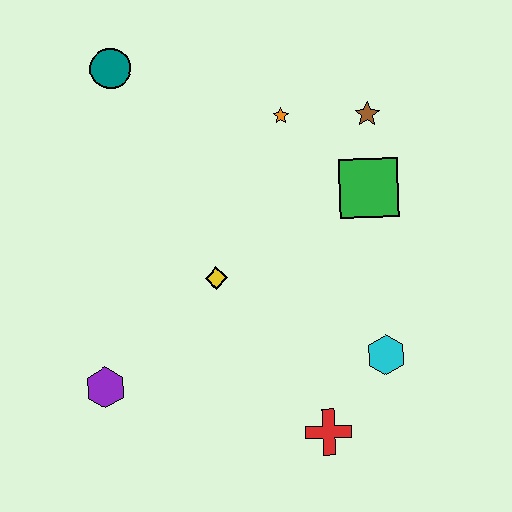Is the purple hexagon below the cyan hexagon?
Yes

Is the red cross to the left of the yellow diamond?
No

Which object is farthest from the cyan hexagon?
The teal circle is farthest from the cyan hexagon.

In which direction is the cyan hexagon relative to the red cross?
The cyan hexagon is above the red cross.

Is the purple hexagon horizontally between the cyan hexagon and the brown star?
No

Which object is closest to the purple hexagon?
The yellow diamond is closest to the purple hexagon.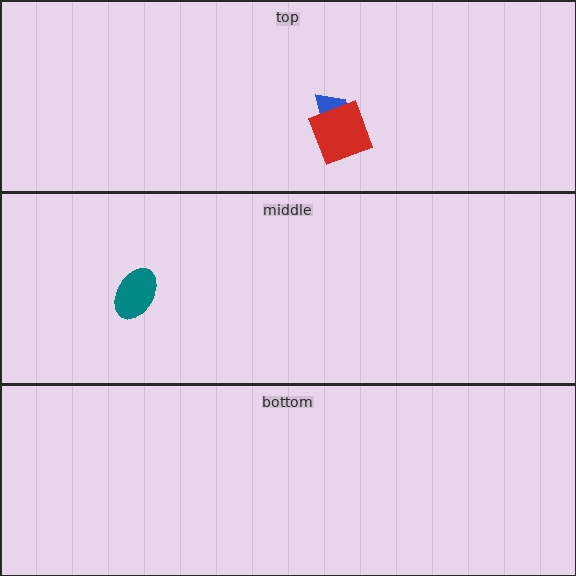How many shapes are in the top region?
2.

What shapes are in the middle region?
The teal ellipse.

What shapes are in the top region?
The blue trapezoid, the red square.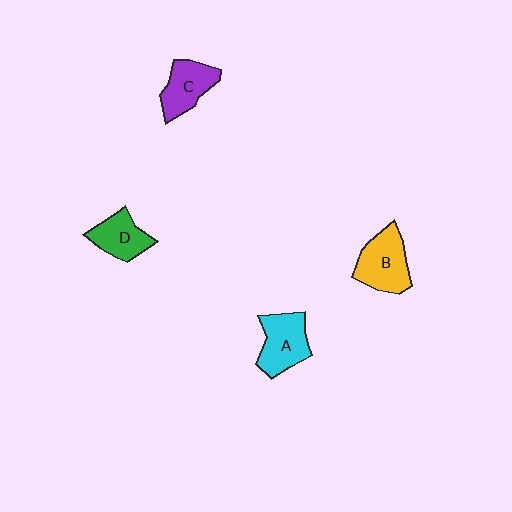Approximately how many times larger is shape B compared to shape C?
Approximately 1.2 times.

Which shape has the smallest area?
Shape D (green).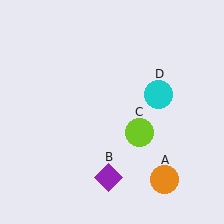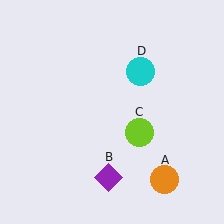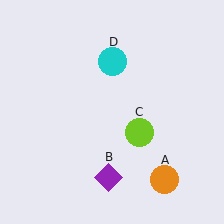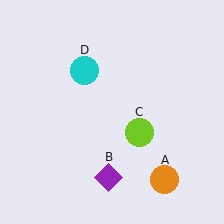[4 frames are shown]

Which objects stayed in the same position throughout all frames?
Orange circle (object A) and purple diamond (object B) and lime circle (object C) remained stationary.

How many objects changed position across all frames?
1 object changed position: cyan circle (object D).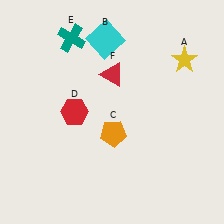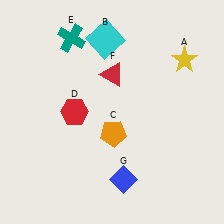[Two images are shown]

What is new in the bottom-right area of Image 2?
A blue diamond (G) was added in the bottom-right area of Image 2.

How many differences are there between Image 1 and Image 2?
There is 1 difference between the two images.